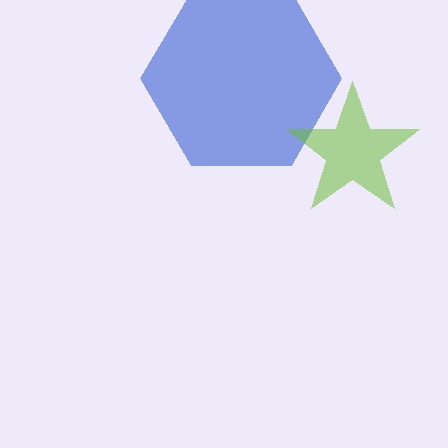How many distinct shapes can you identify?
There are 2 distinct shapes: a blue hexagon, a lime star.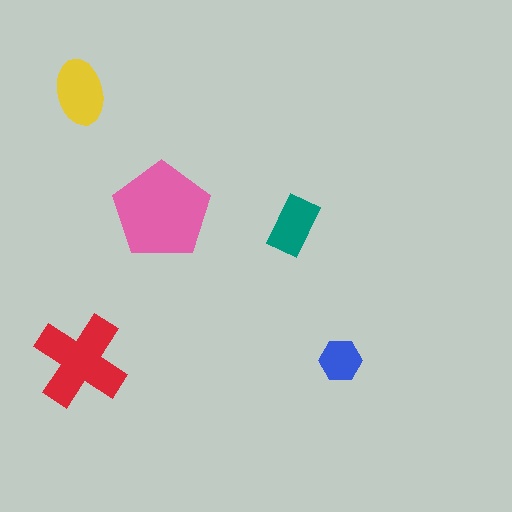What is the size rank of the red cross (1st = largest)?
2nd.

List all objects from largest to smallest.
The pink pentagon, the red cross, the yellow ellipse, the teal rectangle, the blue hexagon.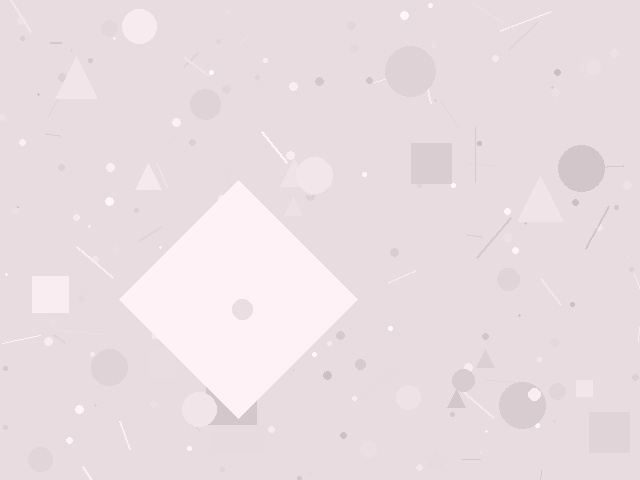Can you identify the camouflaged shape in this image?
The camouflaged shape is a diamond.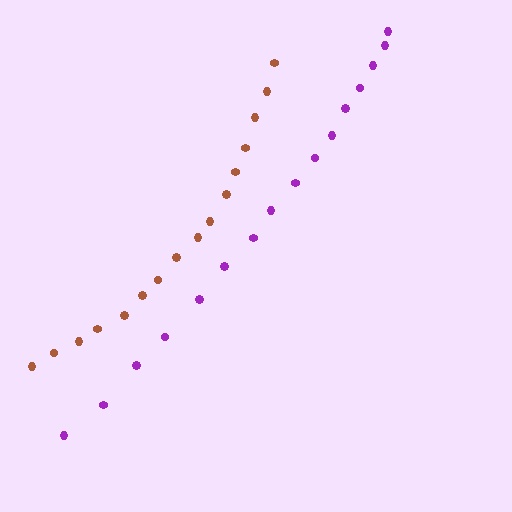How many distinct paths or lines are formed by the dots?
There are 2 distinct paths.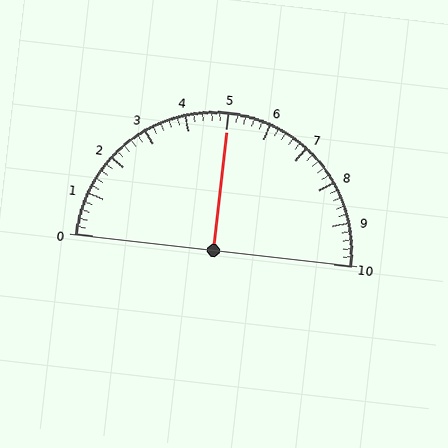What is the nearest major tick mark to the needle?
The nearest major tick mark is 5.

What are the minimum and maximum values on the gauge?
The gauge ranges from 0 to 10.